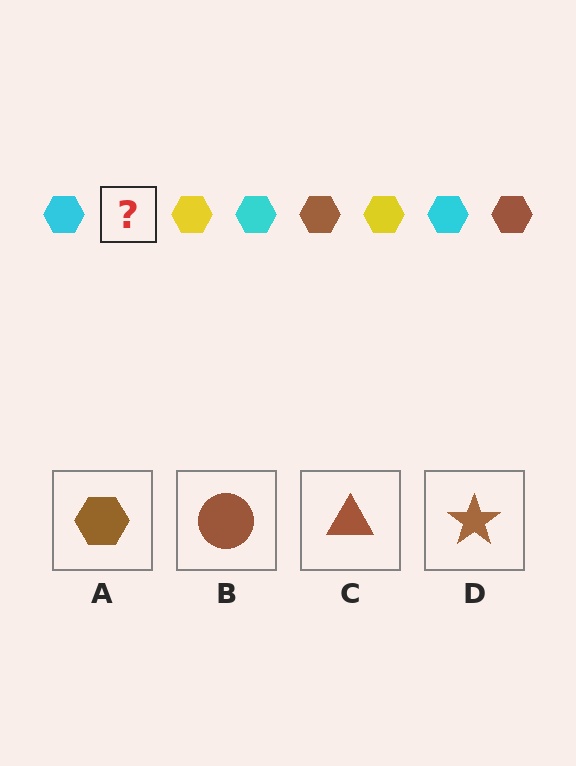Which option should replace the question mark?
Option A.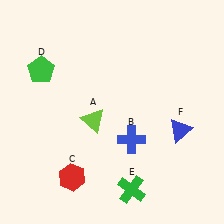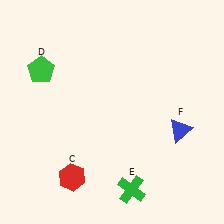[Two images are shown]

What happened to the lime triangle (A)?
The lime triangle (A) was removed in Image 2. It was in the bottom-left area of Image 1.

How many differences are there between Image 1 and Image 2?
There are 2 differences between the two images.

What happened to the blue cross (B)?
The blue cross (B) was removed in Image 2. It was in the bottom-right area of Image 1.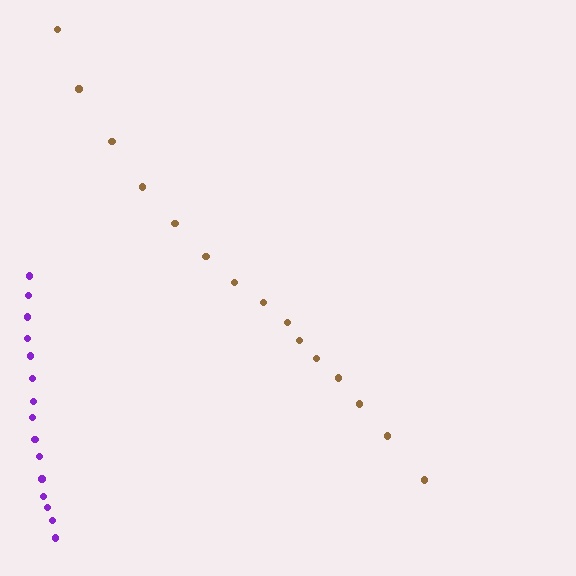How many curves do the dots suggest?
There are 2 distinct paths.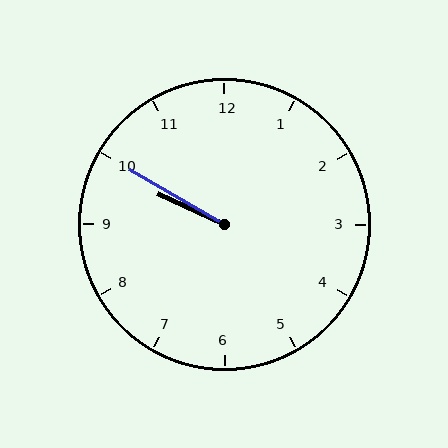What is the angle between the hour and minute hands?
Approximately 5 degrees.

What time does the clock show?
9:50.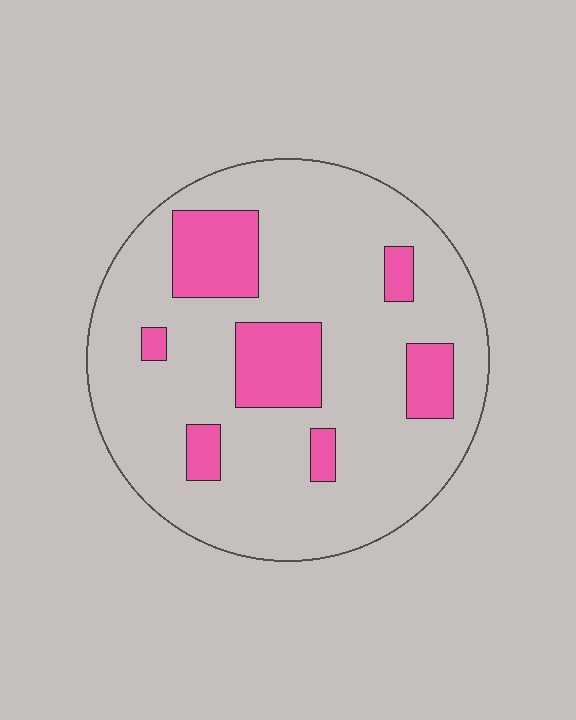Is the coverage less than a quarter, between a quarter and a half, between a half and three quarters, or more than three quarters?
Less than a quarter.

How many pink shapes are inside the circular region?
7.